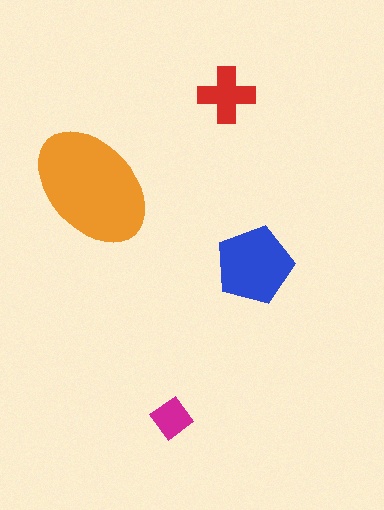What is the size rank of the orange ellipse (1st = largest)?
1st.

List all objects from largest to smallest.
The orange ellipse, the blue pentagon, the red cross, the magenta diamond.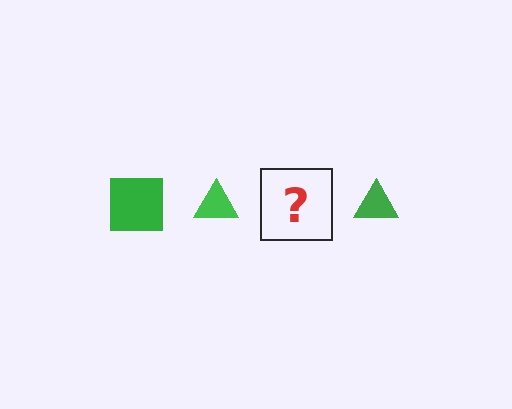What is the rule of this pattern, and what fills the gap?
The rule is that the pattern cycles through square, triangle shapes in green. The gap should be filled with a green square.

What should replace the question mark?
The question mark should be replaced with a green square.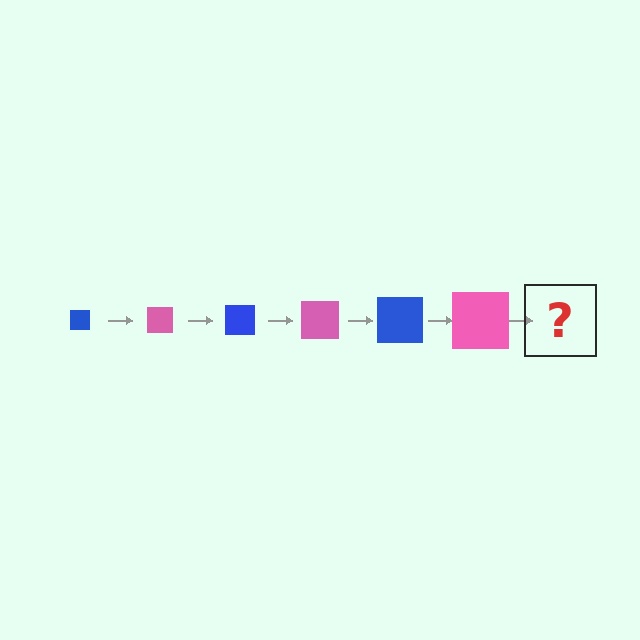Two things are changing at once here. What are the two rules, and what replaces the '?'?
The two rules are that the square grows larger each step and the color cycles through blue and pink. The '?' should be a blue square, larger than the previous one.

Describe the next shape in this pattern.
It should be a blue square, larger than the previous one.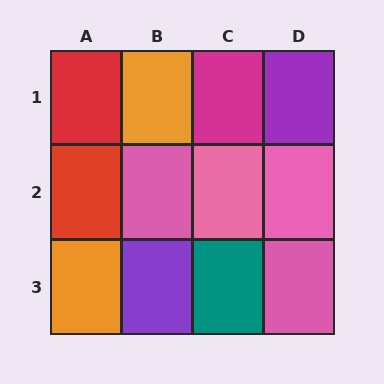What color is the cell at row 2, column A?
Red.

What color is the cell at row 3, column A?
Orange.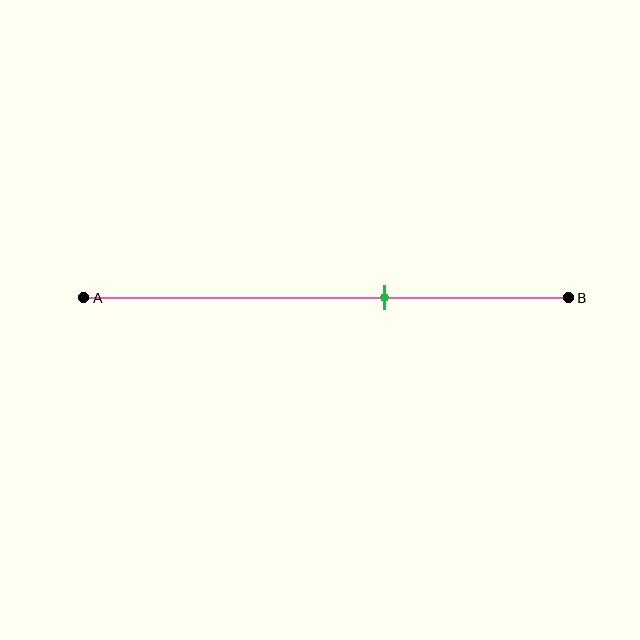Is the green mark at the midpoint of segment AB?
No, the mark is at about 60% from A, not at the 50% midpoint.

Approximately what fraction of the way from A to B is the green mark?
The green mark is approximately 60% of the way from A to B.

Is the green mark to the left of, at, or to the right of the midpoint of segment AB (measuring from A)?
The green mark is to the right of the midpoint of segment AB.